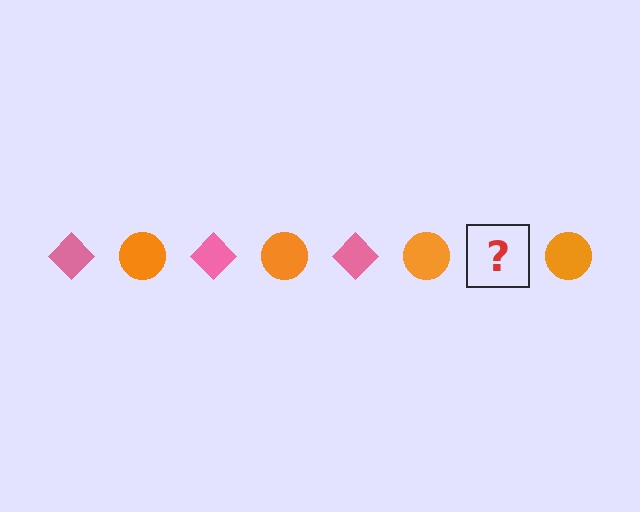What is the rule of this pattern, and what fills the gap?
The rule is that the pattern alternates between pink diamond and orange circle. The gap should be filled with a pink diamond.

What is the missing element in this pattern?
The missing element is a pink diamond.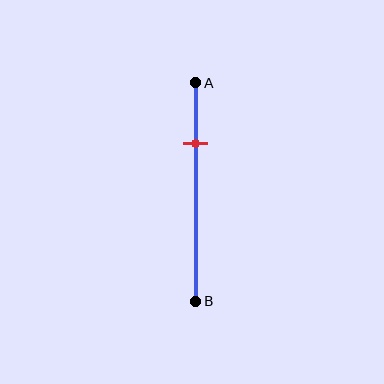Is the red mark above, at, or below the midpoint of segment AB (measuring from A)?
The red mark is above the midpoint of segment AB.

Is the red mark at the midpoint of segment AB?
No, the mark is at about 30% from A, not at the 50% midpoint.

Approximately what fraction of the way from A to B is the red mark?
The red mark is approximately 30% of the way from A to B.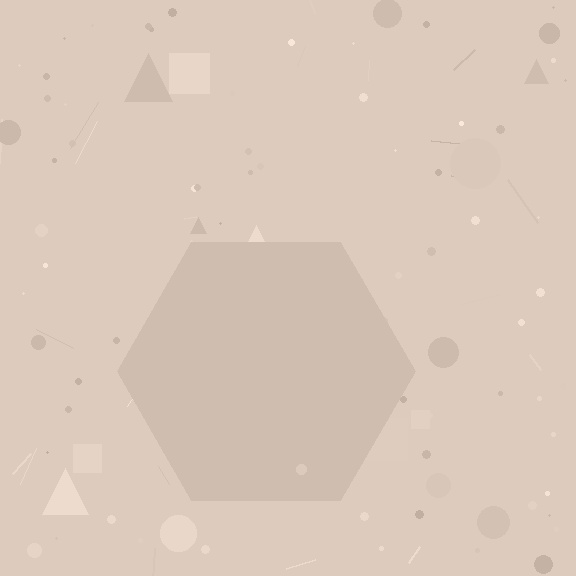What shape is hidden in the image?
A hexagon is hidden in the image.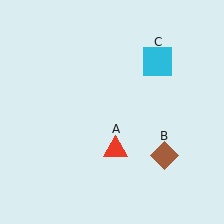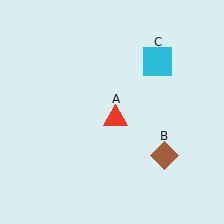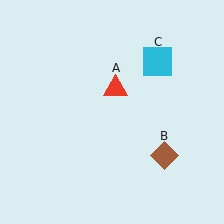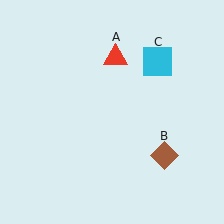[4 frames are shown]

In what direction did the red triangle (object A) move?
The red triangle (object A) moved up.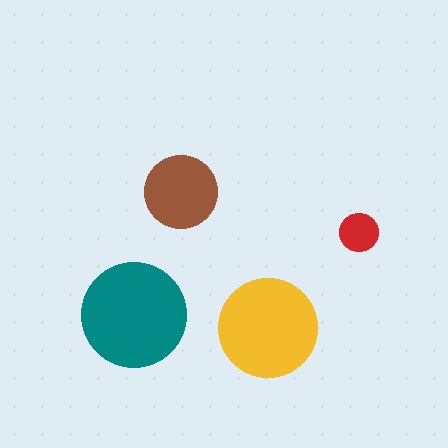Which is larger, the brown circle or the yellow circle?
The yellow one.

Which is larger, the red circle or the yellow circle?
The yellow one.